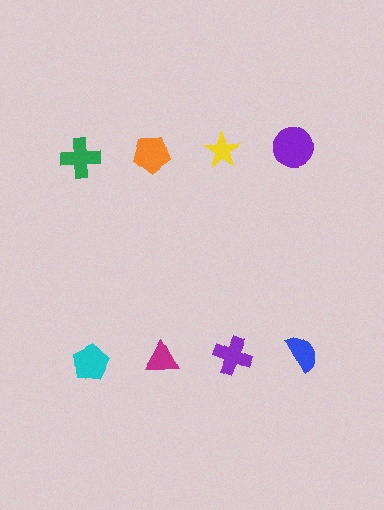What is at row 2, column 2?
A magenta triangle.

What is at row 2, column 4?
A blue semicircle.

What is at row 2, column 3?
A purple cross.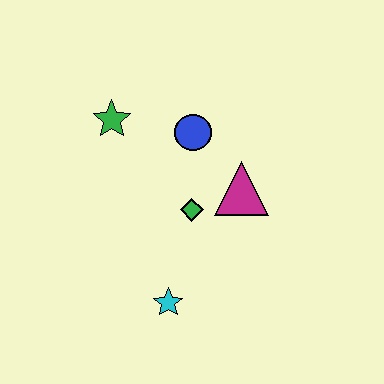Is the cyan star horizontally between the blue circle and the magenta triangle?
No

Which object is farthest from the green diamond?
The green star is farthest from the green diamond.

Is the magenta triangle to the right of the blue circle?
Yes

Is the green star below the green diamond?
No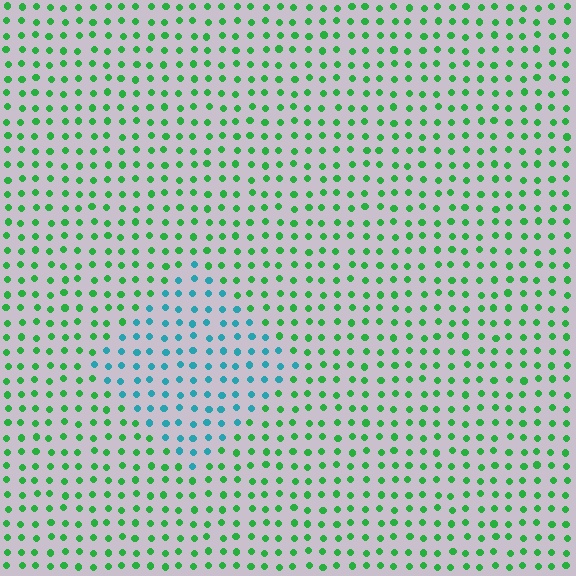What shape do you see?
I see a diamond.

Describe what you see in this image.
The image is filled with small green elements in a uniform arrangement. A diamond-shaped region is visible where the elements are tinted to a slightly different hue, forming a subtle color boundary.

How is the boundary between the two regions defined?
The boundary is defined purely by a slight shift in hue (about 56 degrees). Spacing, size, and orientation are identical on both sides.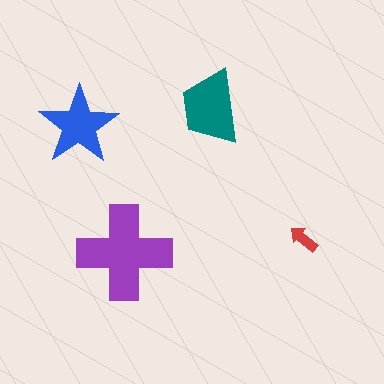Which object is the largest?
The purple cross.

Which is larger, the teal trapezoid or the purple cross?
The purple cross.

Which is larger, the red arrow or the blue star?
The blue star.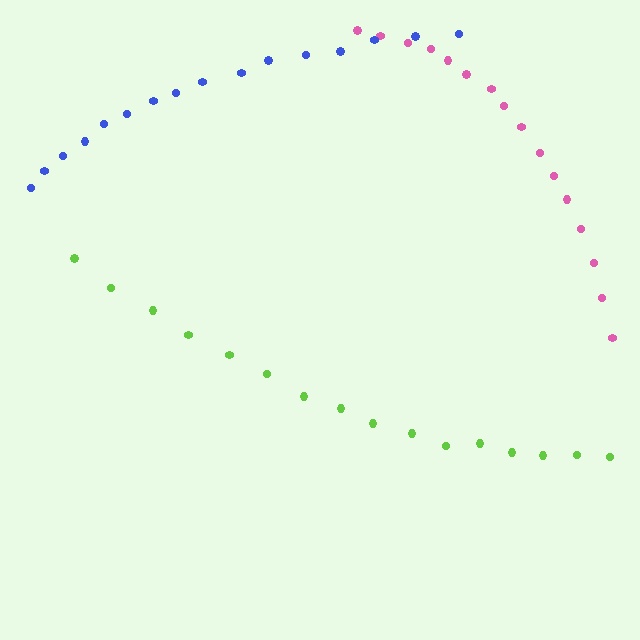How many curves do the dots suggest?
There are 3 distinct paths.